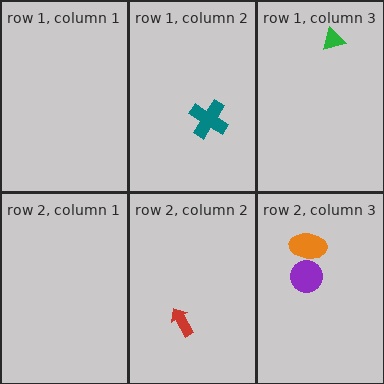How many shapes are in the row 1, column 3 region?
1.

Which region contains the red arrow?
The row 2, column 2 region.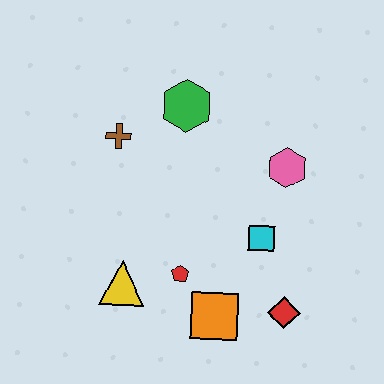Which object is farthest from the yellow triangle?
The pink hexagon is farthest from the yellow triangle.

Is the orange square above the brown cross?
No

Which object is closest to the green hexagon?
The brown cross is closest to the green hexagon.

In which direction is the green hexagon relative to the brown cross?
The green hexagon is to the right of the brown cross.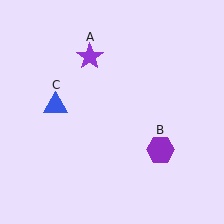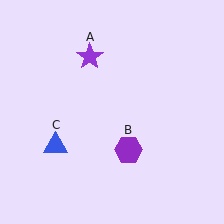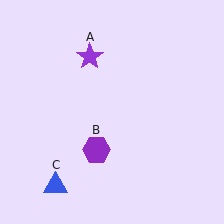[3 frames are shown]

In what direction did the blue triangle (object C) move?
The blue triangle (object C) moved down.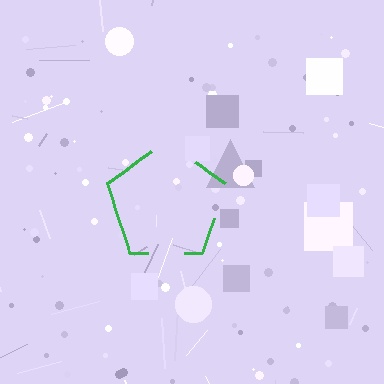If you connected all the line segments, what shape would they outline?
They would outline a pentagon.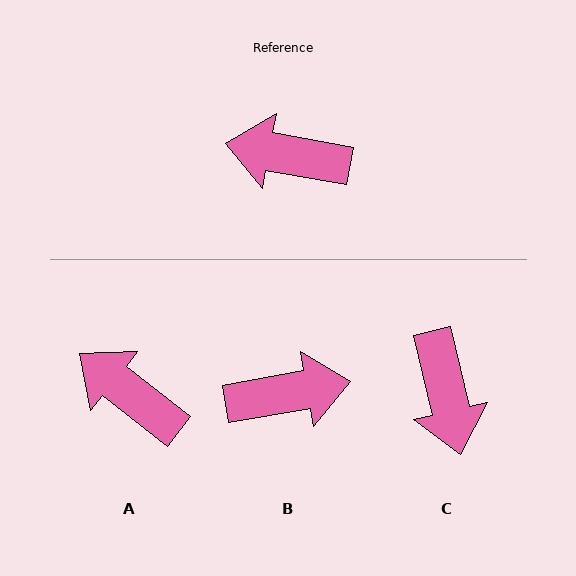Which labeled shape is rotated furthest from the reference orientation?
B, about 160 degrees away.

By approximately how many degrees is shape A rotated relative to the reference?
Approximately 28 degrees clockwise.